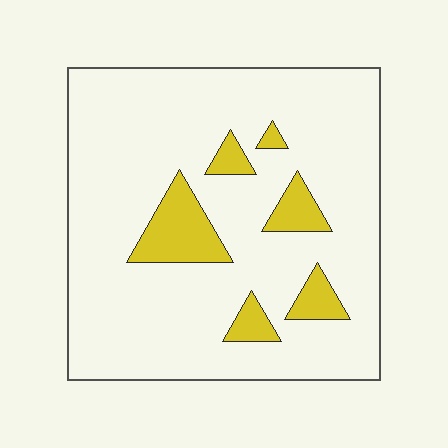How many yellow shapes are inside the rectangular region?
6.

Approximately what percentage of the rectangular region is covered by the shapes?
Approximately 15%.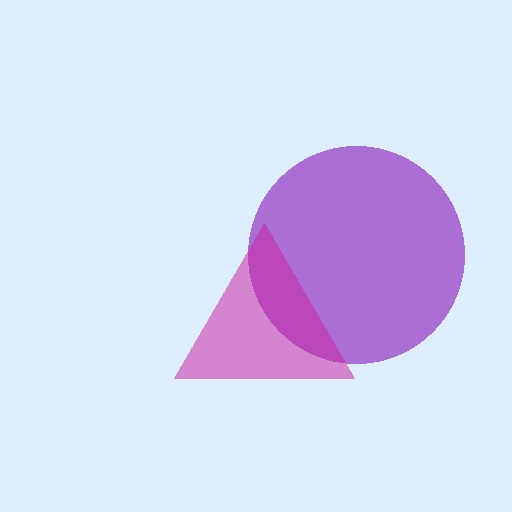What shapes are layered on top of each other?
The layered shapes are: a purple circle, a magenta triangle.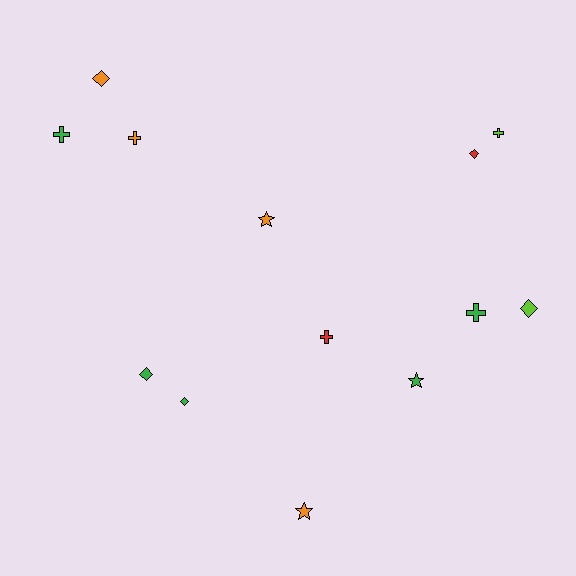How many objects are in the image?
There are 13 objects.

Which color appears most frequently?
Green, with 5 objects.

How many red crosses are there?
There is 1 red cross.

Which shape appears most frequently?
Diamond, with 5 objects.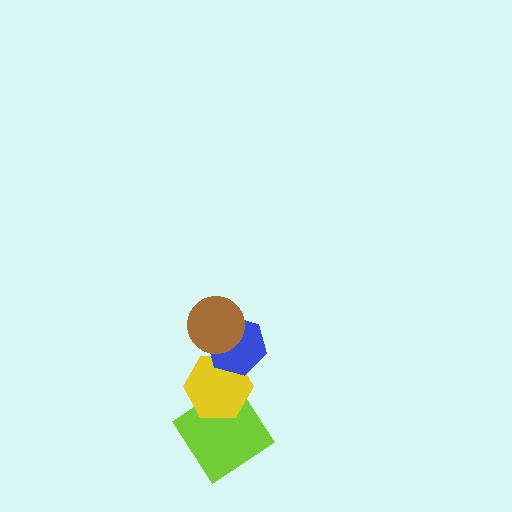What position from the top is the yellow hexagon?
The yellow hexagon is 3rd from the top.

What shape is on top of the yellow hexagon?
The blue hexagon is on top of the yellow hexagon.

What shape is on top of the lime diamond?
The yellow hexagon is on top of the lime diamond.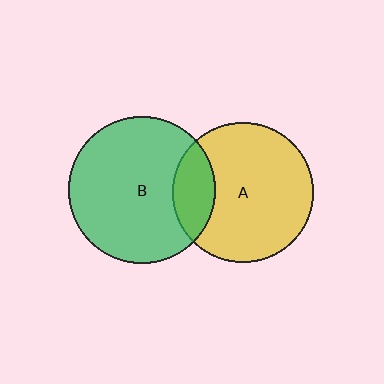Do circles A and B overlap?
Yes.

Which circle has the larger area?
Circle B (green).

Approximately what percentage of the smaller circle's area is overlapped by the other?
Approximately 20%.